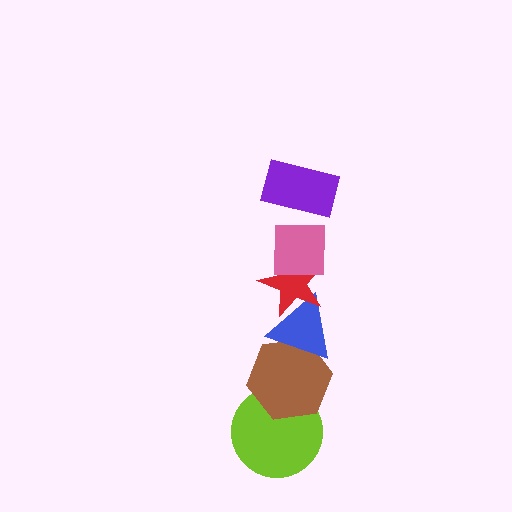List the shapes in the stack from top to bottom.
From top to bottom: the purple rectangle, the pink square, the red star, the blue triangle, the brown hexagon, the lime circle.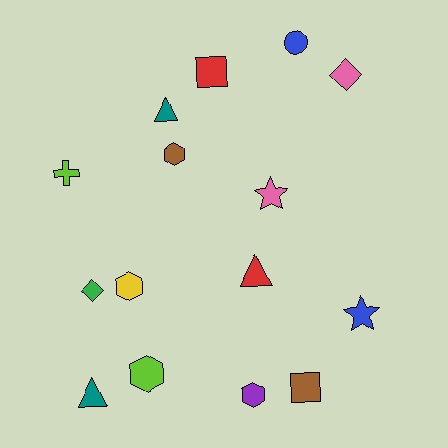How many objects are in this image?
There are 15 objects.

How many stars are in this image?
There are 2 stars.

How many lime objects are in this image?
There are 2 lime objects.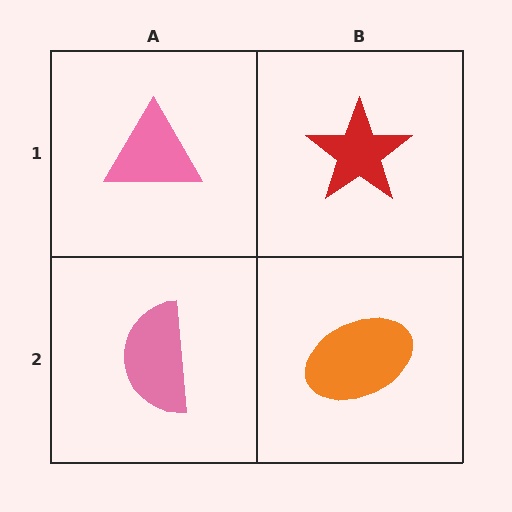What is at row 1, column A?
A pink triangle.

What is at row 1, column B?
A red star.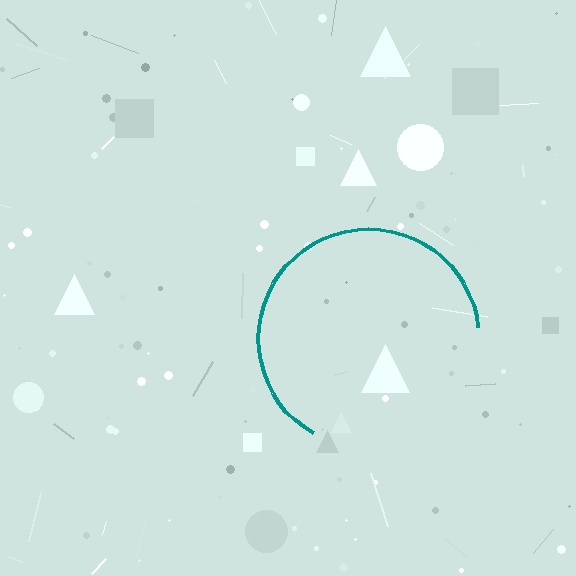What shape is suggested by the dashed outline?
The dashed outline suggests a circle.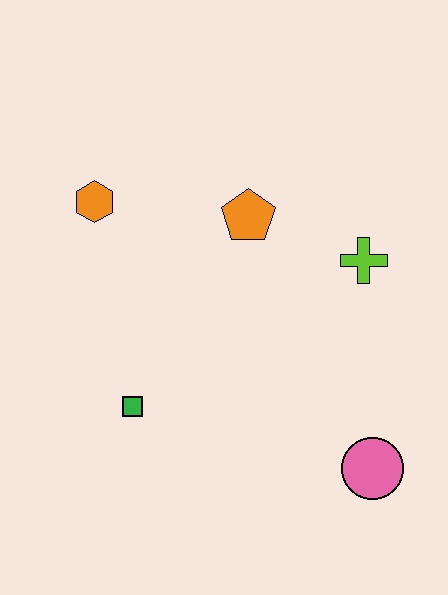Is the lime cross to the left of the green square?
No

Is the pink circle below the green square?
Yes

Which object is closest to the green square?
The orange hexagon is closest to the green square.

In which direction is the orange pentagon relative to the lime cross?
The orange pentagon is to the left of the lime cross.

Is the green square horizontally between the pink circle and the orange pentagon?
No